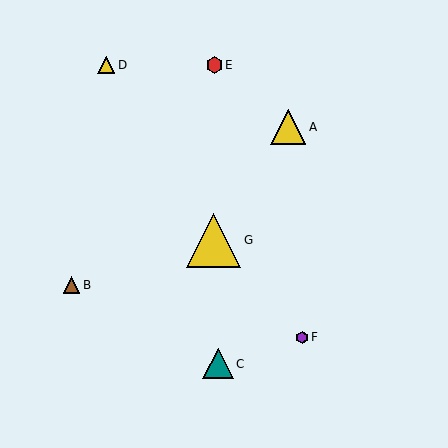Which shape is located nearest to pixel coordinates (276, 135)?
The yellow triangle (labeled A) at (288, 127) is nearest to that location.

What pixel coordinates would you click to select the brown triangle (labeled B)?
Click at (72, 285) to select the brown triangle B.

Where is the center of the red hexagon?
The center of the red hexagon is at (214, 65).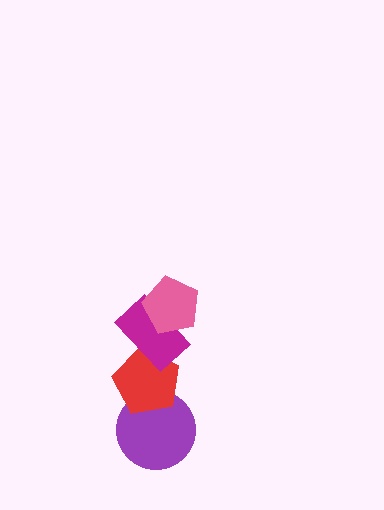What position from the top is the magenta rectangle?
The magenta rectangle is 2nd from the top.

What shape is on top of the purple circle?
The red pentagon is on top of the purple circle.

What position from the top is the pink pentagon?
The pink pentagon is 1st from the top.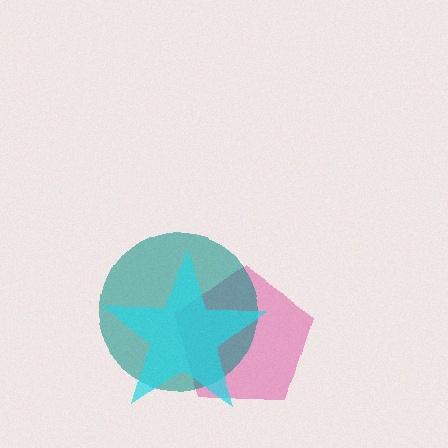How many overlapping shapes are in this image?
There are 3 overlapping shapes in the image.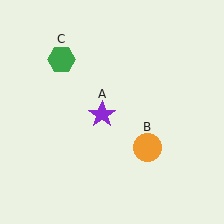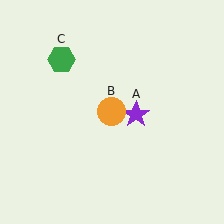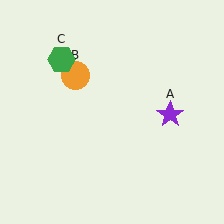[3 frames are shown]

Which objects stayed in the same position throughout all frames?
Green hexagon (object C) remained stationary.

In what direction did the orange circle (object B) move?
The orange circle (object B) moved up and to the left.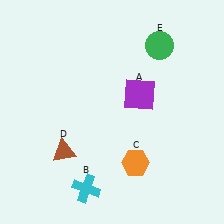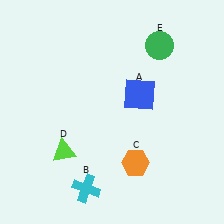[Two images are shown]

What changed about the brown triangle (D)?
In Image 1, D is brown. In Image 2, it changed to lime.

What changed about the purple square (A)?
In Image 1, A is purple. In Image 2, it changed to blue.